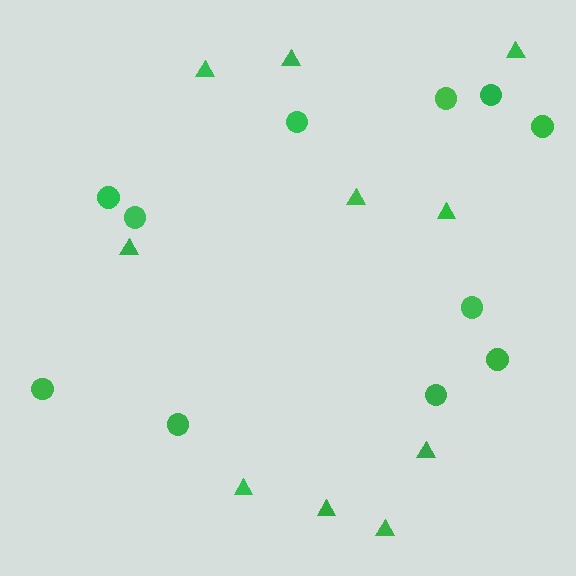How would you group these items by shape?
There are 2 groups: one group of triangles (10) and one group of circles (11).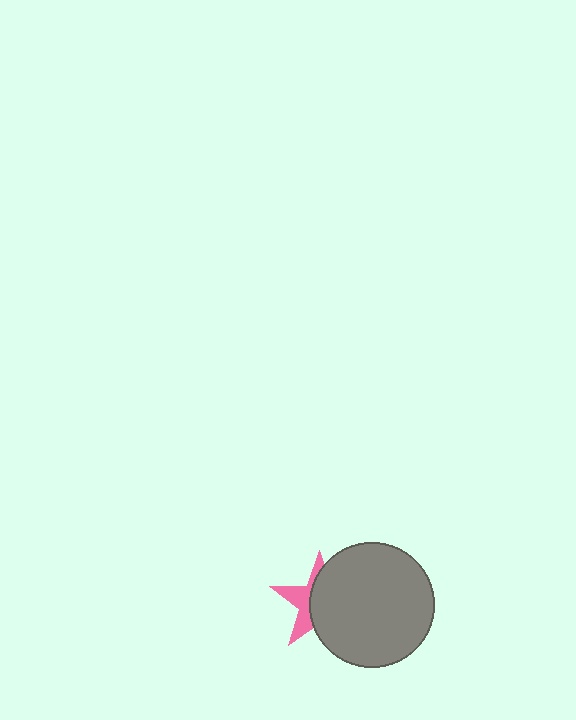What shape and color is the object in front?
The object in front is a gray circle.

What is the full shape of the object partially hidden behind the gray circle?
The partially hidden object is a pink star.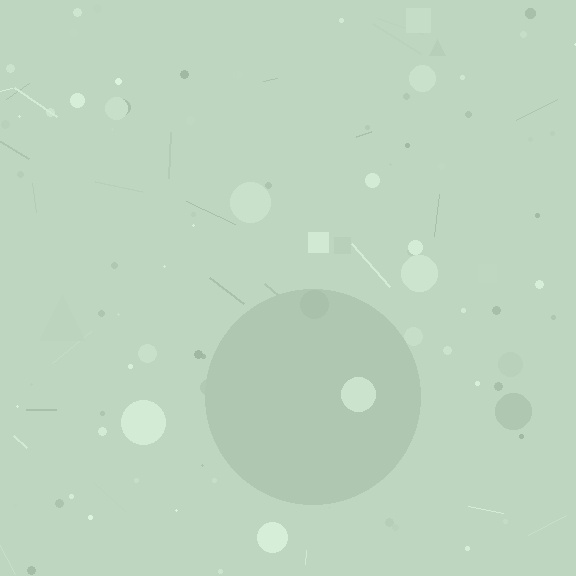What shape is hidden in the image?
A circle is hidden in the image.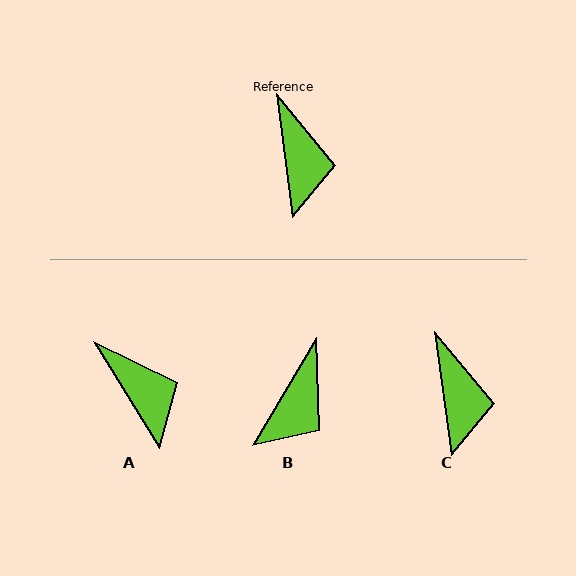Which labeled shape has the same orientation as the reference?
C.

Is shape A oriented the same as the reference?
No, it is off by about 24 degrees.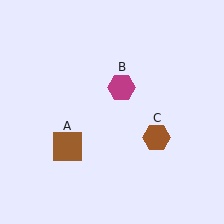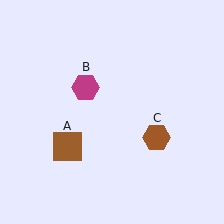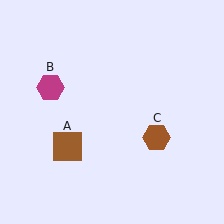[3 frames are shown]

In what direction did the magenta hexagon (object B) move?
The magenta hexagon (object B) moved left.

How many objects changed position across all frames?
1 object changed position: magenta hexagon (object B).